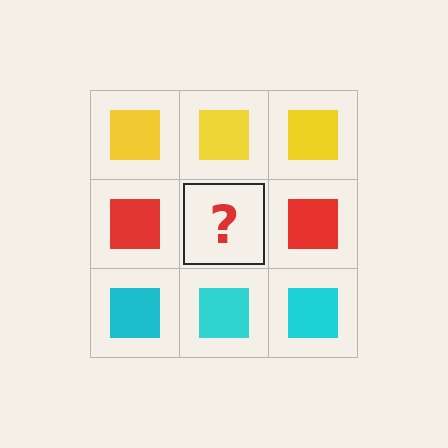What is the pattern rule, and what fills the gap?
The rule is that each row has a consistent color. The gap should be filled with a red square.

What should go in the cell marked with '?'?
The missing cell should contain a red square.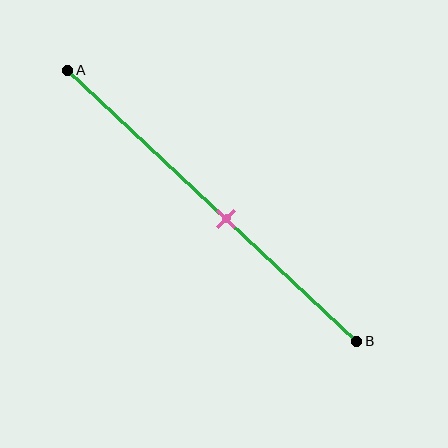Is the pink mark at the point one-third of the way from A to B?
No, the mark is at about 55% from A, not at the 33% one-third point.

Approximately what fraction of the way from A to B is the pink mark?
The pink mark is approximately 55% of the way from A to B.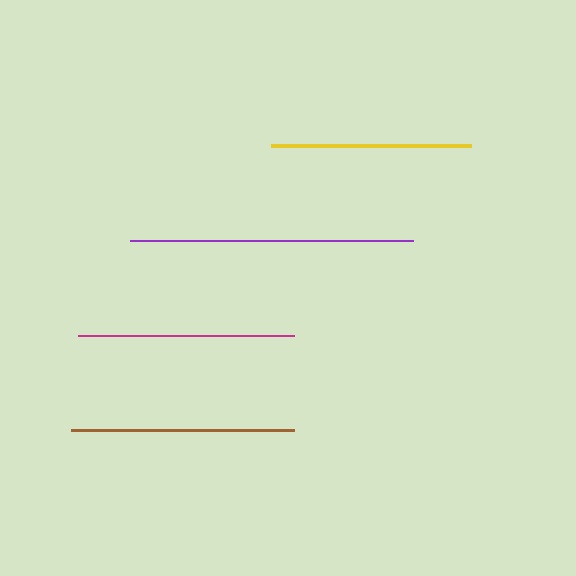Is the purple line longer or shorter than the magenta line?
The purple line is longer than the magenta line.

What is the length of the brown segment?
The brown segment is approximately 224 pixels long.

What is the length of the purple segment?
The purple segment is approximately 283 pixels long.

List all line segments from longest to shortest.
From longest to shortest: purple, brown, magenta, yellow.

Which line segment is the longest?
The purple line is the longest at approximately 283 pixels.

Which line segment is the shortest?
The yellow line is the shortest at approximately 199 pixels.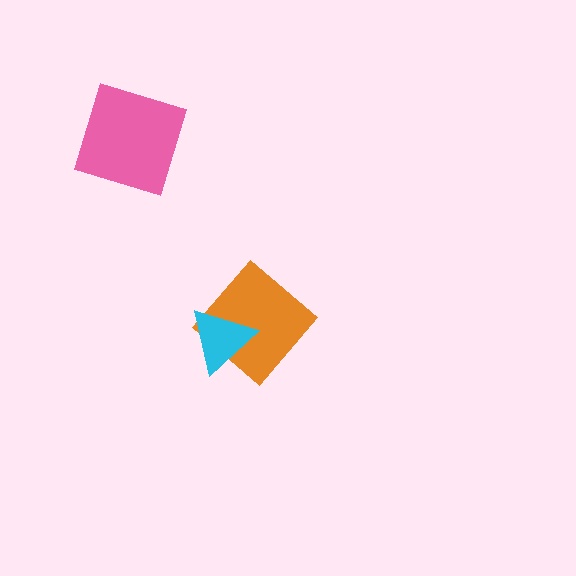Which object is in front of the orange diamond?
The cyan triangle is in front of the orange diamond.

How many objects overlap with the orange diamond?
1 object overlaps with the orange diamond.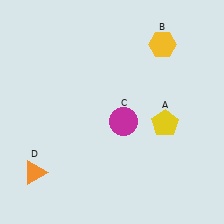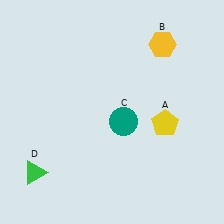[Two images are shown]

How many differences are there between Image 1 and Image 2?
There are 2 differences between the two images.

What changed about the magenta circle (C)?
In Image 1, C is magenta. In Image 2, it changed to teal.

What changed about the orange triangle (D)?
In Image 1, D is orange. In Image 2, it changed to green.